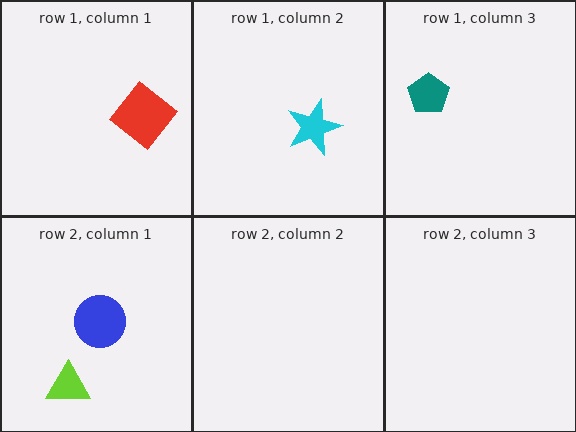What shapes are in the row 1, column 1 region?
The red diamond.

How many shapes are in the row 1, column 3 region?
1.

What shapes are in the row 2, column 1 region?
The lime triangle, the blue circle.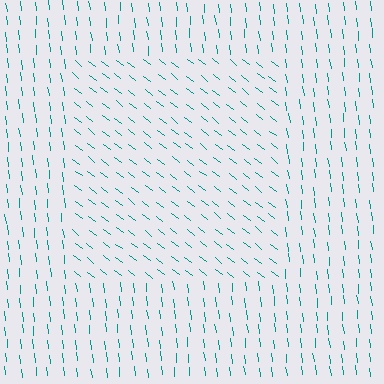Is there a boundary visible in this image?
Yes, there is a texture boundary formed by a change in line orientation.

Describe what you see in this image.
The image is filled with small teal line segments. A rectangle region in the image has lines oriented differently from the surrounding lines, creating a visible texture boundary.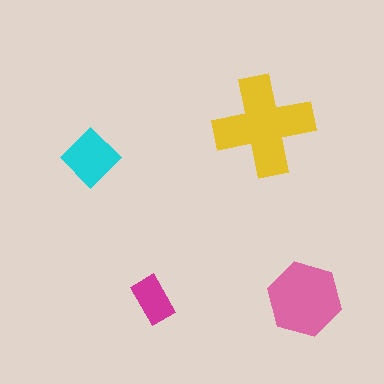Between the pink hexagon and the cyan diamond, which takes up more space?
The pink hexagon.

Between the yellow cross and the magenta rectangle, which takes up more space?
The yellow cross.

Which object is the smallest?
The magenta rectangle.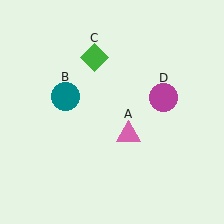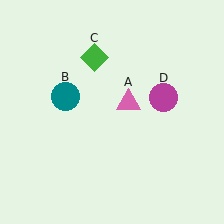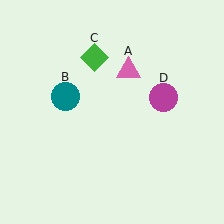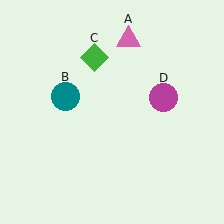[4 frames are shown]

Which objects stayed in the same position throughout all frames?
Teal circle (object B) and green diamond (object C) and magenta circle (object D) remained stationary.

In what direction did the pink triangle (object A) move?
The pink triangle (object A) moved up.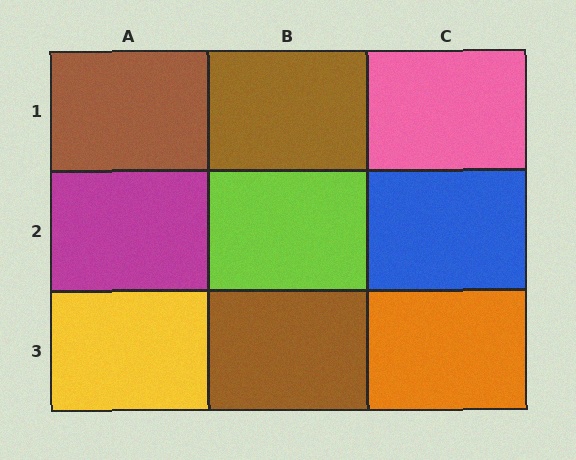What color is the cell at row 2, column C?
Blue.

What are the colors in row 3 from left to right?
Yellow, brown, orange.